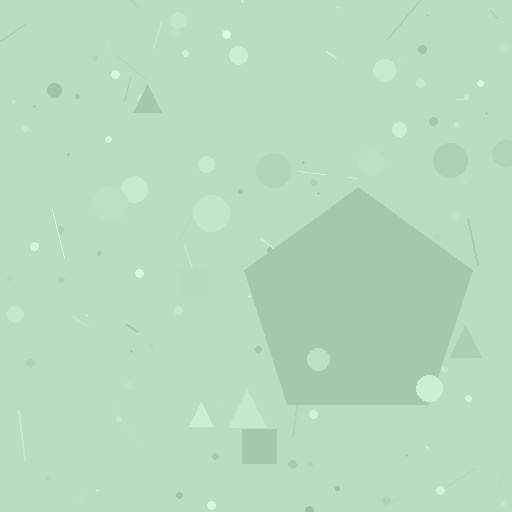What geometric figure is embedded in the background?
A pentagon is embedded in the background.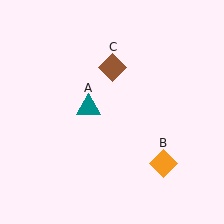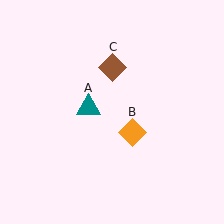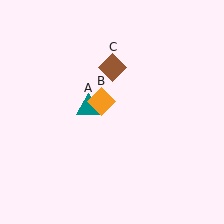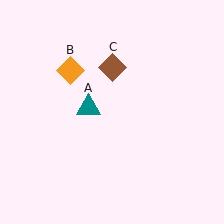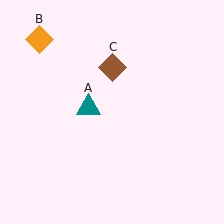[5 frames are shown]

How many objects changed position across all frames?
1 object changed position: orange diamond (object B).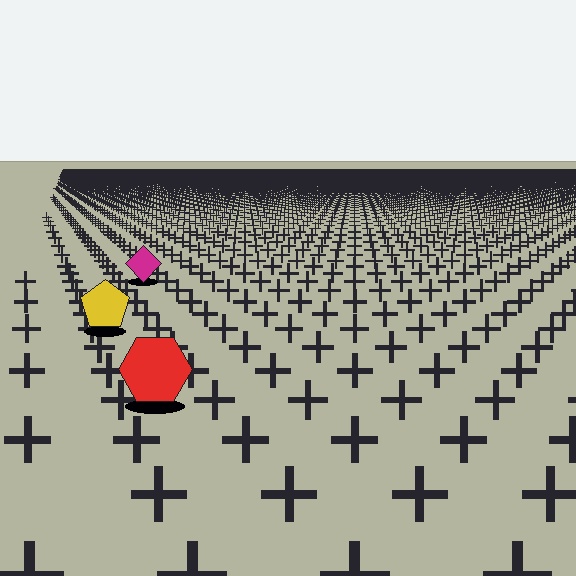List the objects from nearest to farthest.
From nearest to farthest: the red hexagon, the yellow pentagon, the magenta diamond.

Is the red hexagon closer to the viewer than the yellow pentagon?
Yes. The red hexagon is closer — you can tell from the texture gradient: the ground texture is coarser near it.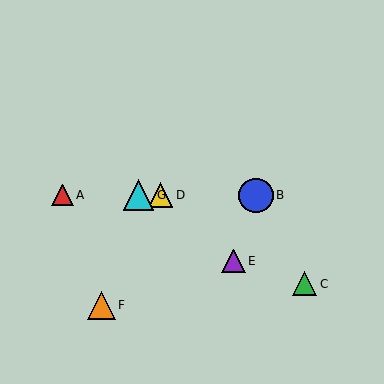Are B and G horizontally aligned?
Yes, both are at y≈195.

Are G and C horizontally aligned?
No, G is at y≈195 and C is at y≈284.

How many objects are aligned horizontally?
4 objects (A, B, D, G) are aligned horizontally.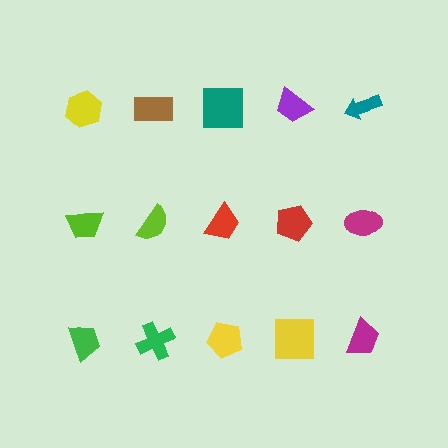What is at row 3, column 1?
A green trapezoid.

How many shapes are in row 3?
5 shapes.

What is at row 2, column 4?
A red pentagon.